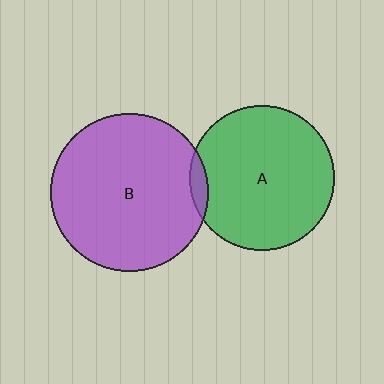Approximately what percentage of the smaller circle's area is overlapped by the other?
Approximately 5%.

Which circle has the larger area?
Circle B (purple).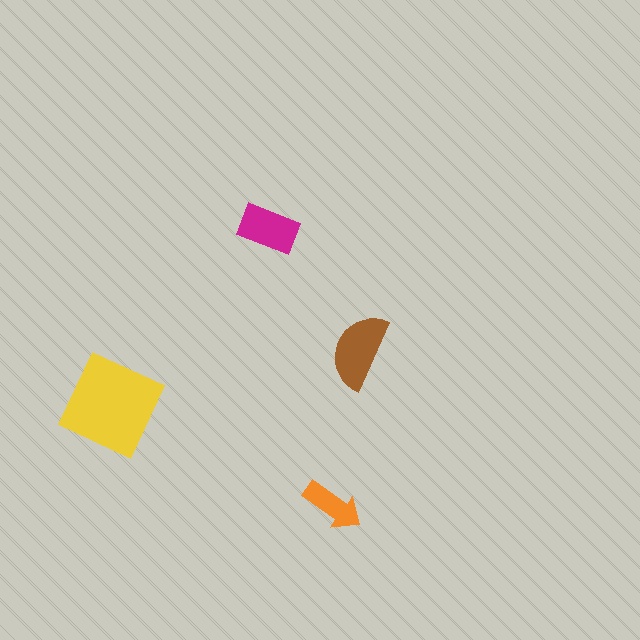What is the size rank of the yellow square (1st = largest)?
1st.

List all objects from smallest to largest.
The orange arrow, the magenta rectangle, the brown semicircle, the yellow square.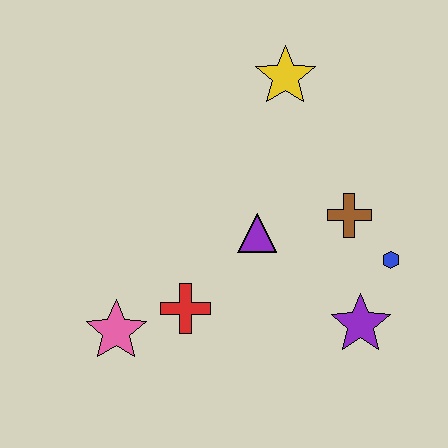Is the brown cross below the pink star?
No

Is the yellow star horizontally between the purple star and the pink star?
Yes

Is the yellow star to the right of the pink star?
Yes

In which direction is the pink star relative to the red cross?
The pink star is to the left of the red cross.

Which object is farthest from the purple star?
The yellow star is farthest from the purple star.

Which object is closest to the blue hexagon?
The brown cross is closest to the blue hexagon.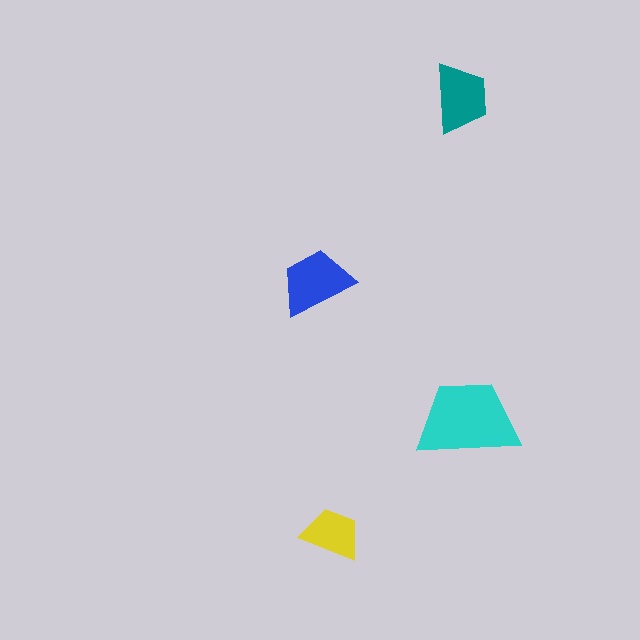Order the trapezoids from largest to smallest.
the cyan one, the blue one, the teal one, the yellow one.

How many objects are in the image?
There are 4 objects in the image.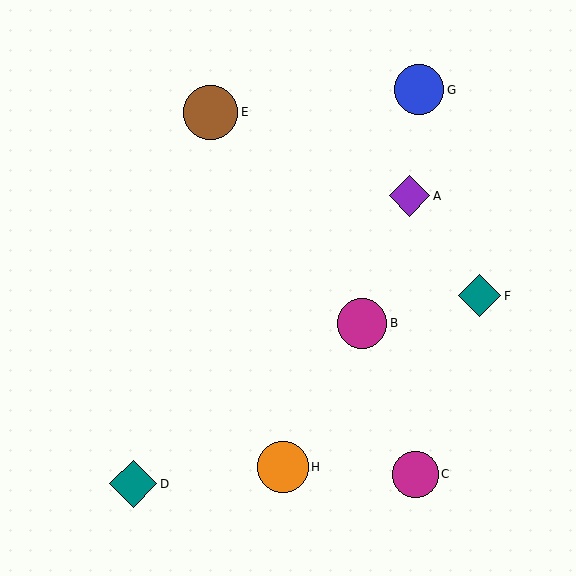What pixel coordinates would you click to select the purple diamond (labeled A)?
Click at (410, 196) to select the purple diamond A.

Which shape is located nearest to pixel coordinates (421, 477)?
The magenta circle (labeled C) at (415, 474) is nearest to that location.